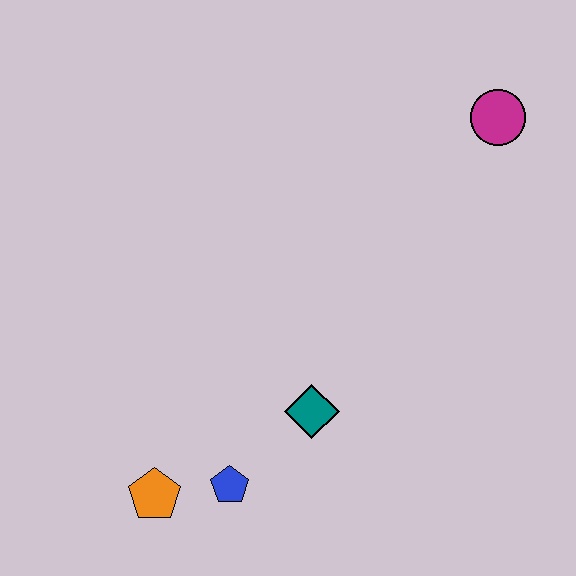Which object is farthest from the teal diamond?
The magenta circle is farthest from the teal diamond.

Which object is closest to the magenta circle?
The teal diamond is closest to the magenta circle.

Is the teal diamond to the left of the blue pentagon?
No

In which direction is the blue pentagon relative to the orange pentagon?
The blue pentagon is to the right of the orange pentagon.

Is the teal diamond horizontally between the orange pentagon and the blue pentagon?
No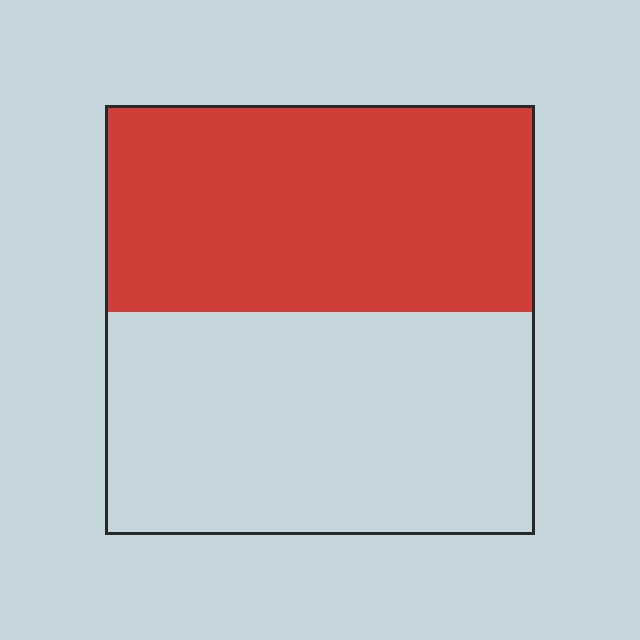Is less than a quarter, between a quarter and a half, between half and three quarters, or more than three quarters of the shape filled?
Between a quarter and a half.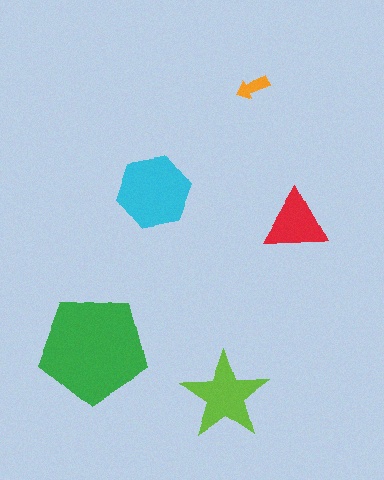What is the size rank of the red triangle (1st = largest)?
4th.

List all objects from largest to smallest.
The green pentagon, the cyan hexagon, the lime star, the red triangle, the orange arrow.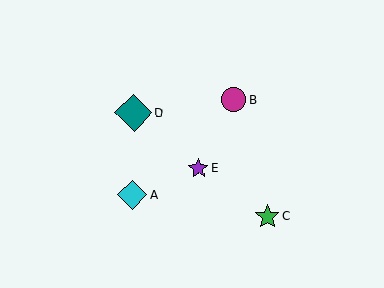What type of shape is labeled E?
Shape E is a purple star.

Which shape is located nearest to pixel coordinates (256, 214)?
The green star (labeled C) at (268, 216) is nearest to that location.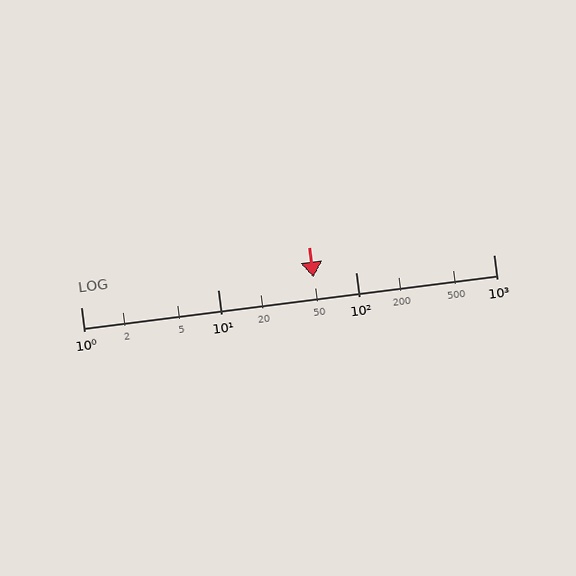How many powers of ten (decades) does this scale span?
The scale spans 3 decades, from 1 to 1000.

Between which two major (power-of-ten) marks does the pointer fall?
The pointer is between 10 and 100.